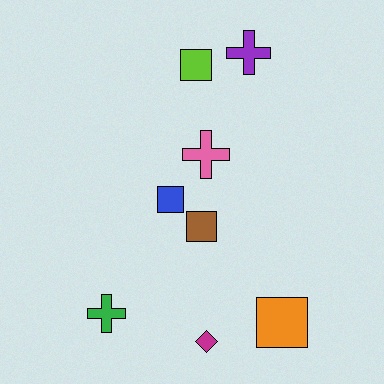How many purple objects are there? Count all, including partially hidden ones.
There is 1 purple object.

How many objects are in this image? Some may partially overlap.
There are 8 objects.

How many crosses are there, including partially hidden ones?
There are 3 crosses.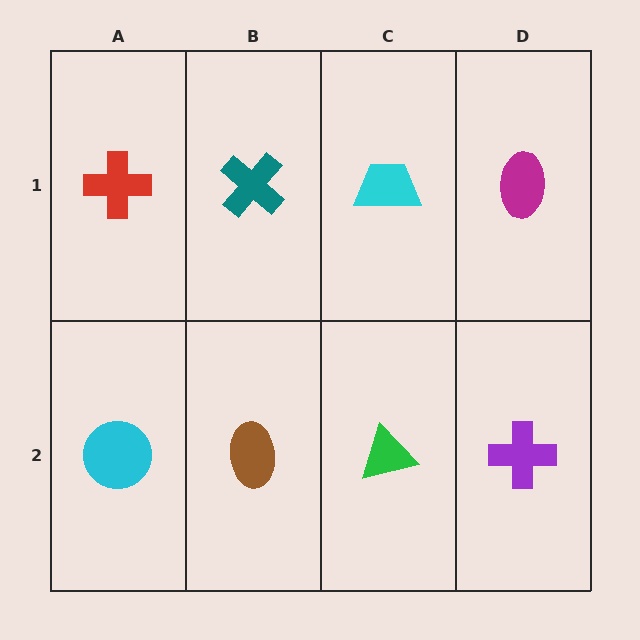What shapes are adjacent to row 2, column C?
A cyan trapezoid (row 1, column C), a brown ellipse (row 2, column B), a purple cross (row 2, column D).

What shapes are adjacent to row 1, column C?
A green triangle (row 2, column C), a teal cross (row 1, column B), a magenta ellipse (row 1, column D).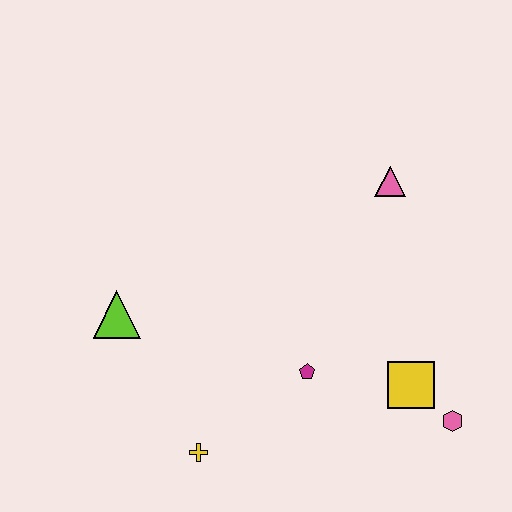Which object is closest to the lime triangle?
The yellow cross is closest to the lime triangle.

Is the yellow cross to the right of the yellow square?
No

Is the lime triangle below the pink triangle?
Yes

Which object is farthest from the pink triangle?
The yellow cross is farthest from the pink triangle.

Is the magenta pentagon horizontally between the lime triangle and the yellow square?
Yes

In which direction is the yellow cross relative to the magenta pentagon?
The yellow cross is to the left of the magenta pentagon.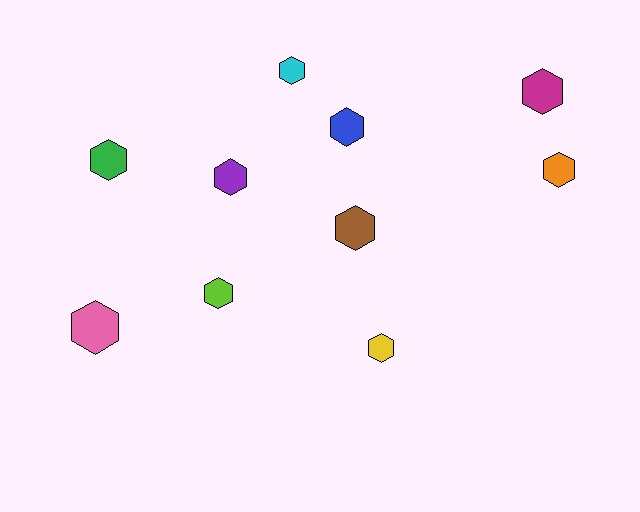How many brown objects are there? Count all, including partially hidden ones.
There is 1 brown object.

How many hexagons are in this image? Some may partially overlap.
There are 10 hexagons.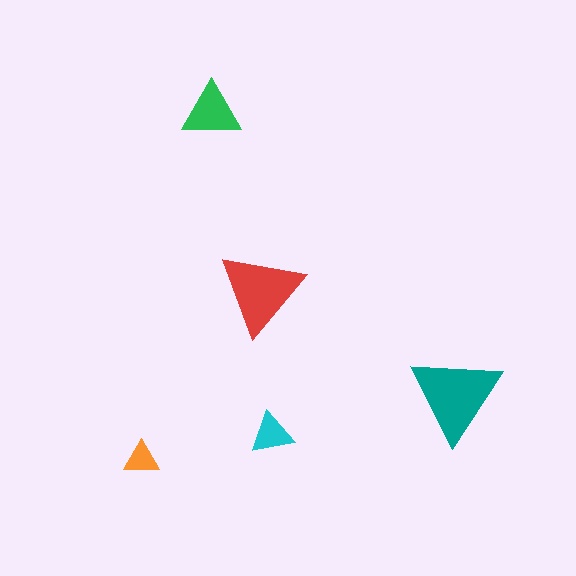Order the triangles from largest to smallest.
the teal one, the red one, the green one, the cyan one, the orange one.